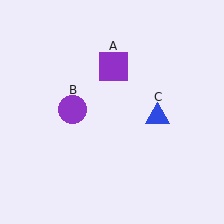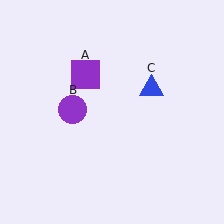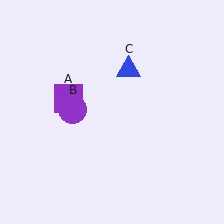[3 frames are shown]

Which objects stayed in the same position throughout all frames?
Purple circle (object B) remained stationary.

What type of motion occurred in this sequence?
The purple square (object A), blue triangle (object C) rotated counterclockwise around the center of the scene.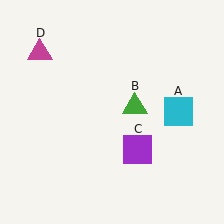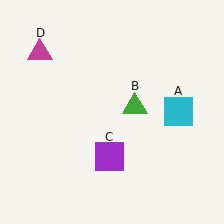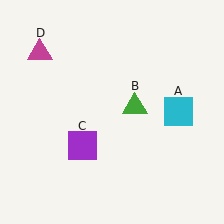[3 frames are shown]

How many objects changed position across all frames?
1 object changed position: purple square (object C).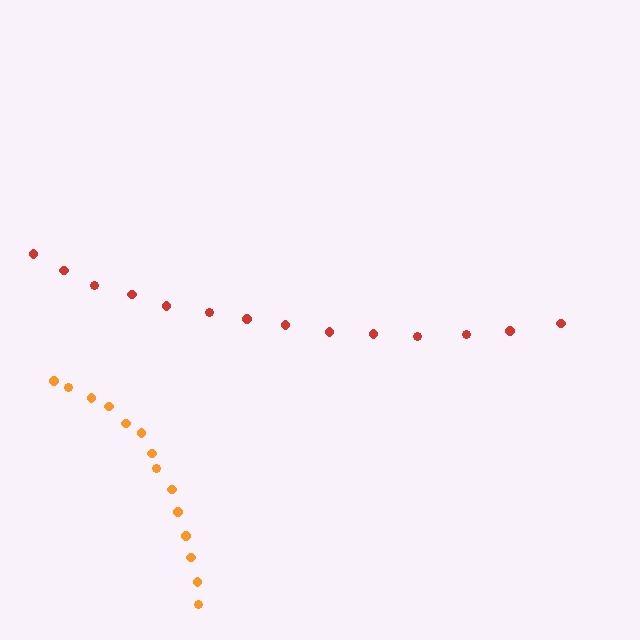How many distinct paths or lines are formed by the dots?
There are 2 distinct paths.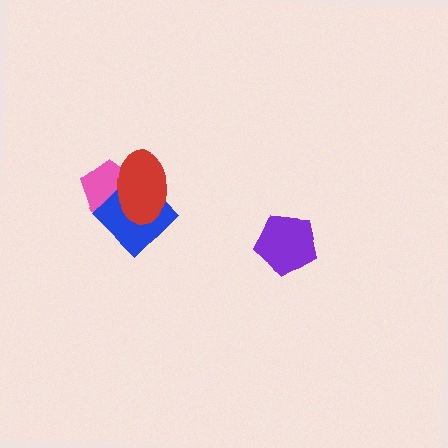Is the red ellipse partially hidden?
No, no other shape covers it.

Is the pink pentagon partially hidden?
Yes, it is partially covered by another shape.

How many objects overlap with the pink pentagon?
2 objects overlap with the pink pentagon.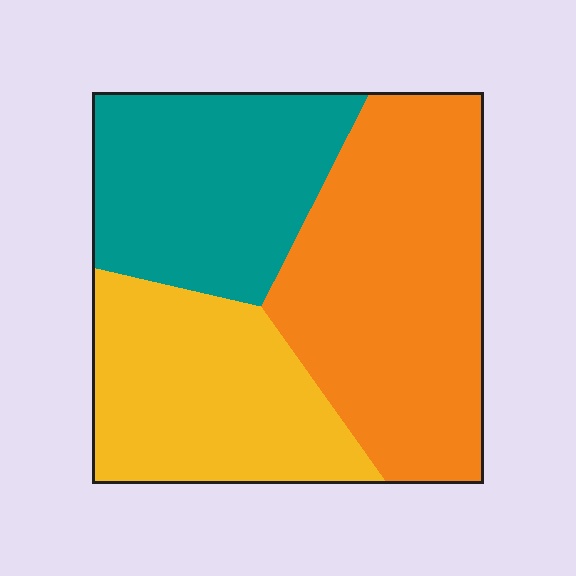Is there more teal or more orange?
Orange.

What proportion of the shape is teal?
Teal covers 29% of the shape.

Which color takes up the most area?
Orange, at roughly 40%.